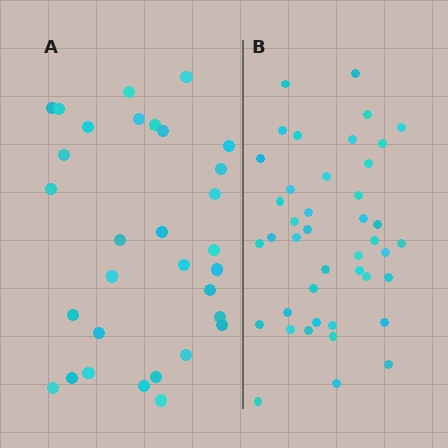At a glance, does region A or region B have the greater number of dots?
Region B (the right region) has more dots.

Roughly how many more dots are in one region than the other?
Region B has roughly 12 or so more dots than region A.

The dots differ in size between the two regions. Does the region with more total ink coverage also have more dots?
No. Region A has more total ink coverage because its dots are larger, but region B actually contains more individual dots. Total area can be misleading — the number of items is what matters here.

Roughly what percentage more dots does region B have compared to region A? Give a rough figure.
About 35% more.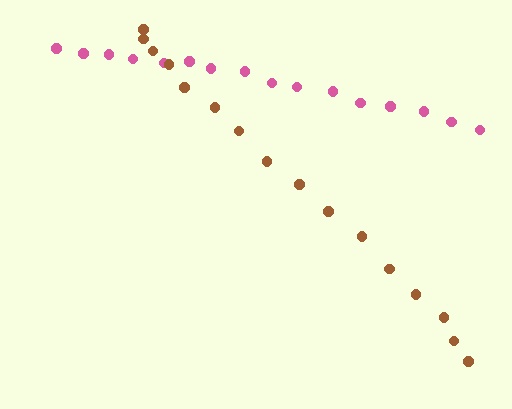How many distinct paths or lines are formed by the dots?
There are 2 distinct paths.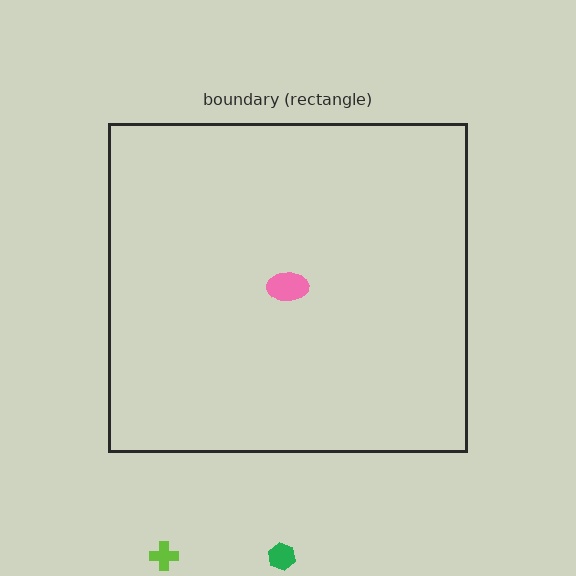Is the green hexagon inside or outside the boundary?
Outside.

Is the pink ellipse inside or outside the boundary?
Inside.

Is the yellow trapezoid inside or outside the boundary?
Inside.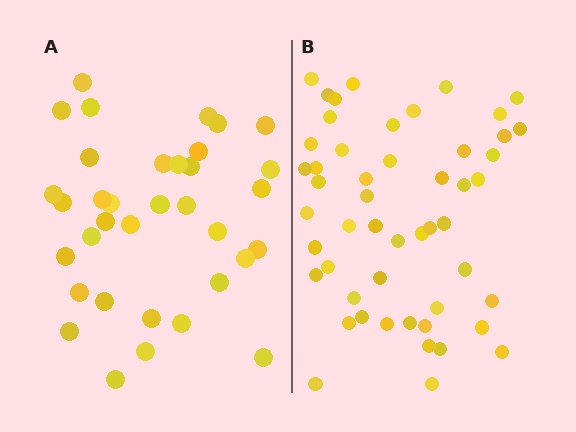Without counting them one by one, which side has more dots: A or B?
Region B (the right region) has more dots.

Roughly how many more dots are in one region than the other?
Region B has approximately 15 more dots than region A.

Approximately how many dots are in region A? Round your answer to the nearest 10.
About 40 dots. (The exact count is 35, which rounds to 40.)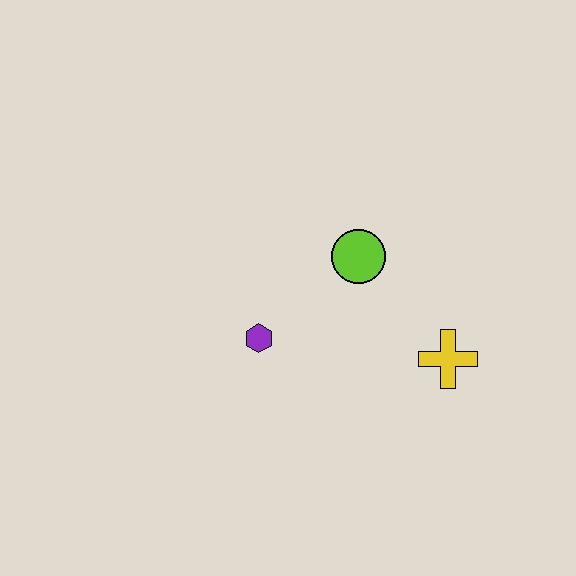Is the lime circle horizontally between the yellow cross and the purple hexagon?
Yes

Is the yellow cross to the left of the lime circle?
No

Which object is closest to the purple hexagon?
The lime circle is closest to the purple hexagon.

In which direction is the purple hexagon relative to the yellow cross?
The purple hexagon is to the left of the yellow cross.